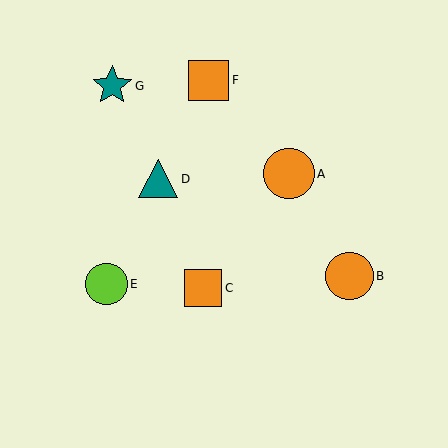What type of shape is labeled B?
Shape B is an orange circle.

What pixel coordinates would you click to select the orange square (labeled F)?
Click at (209, 80) to select the orange square F.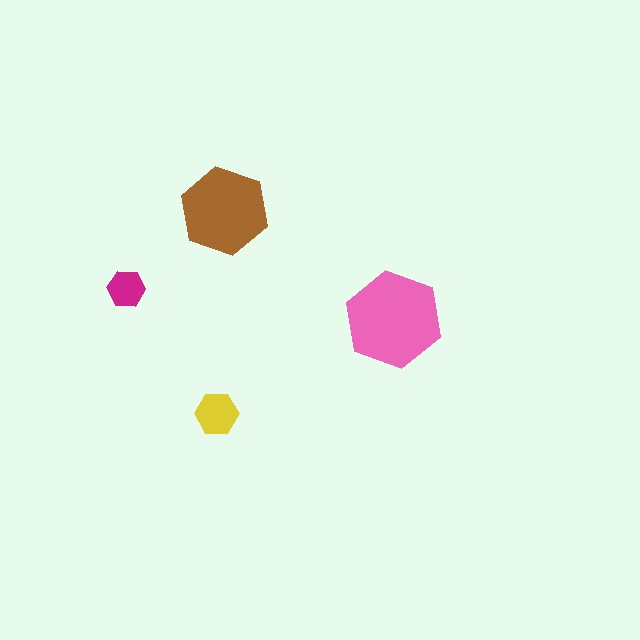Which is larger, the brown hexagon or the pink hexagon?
The pink one.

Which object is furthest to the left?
The magenta hexagon is leftmost.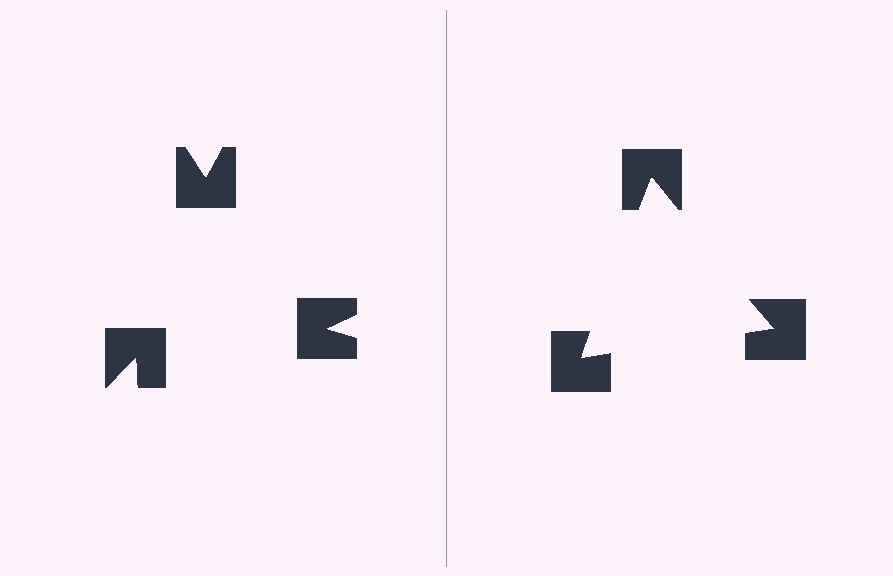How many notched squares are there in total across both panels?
6 — 3 on each side.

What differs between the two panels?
The notched squares are positioned identically on both sides; only the wedge orientations differ. On the right they align to a triangle; on the left they are misaligned.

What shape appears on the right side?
An illusory triangle.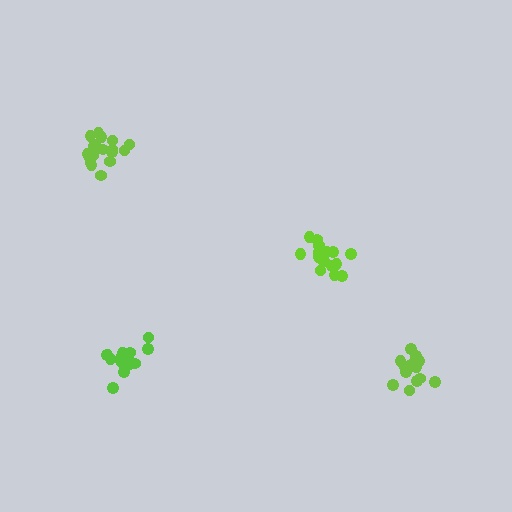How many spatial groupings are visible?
There are 4 spatial groupings.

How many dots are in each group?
Group 1: 16 dots, Group 2: 20 dots, Group 3: 16 dots, Group 4: 16 dots (68 total).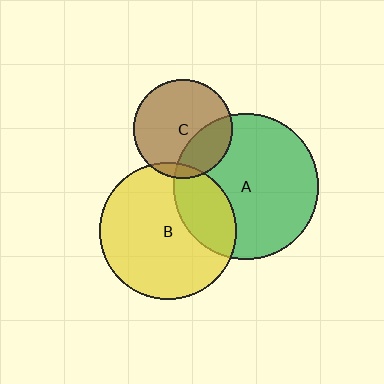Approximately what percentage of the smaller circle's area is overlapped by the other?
Approximately 25%.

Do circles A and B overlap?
Yes.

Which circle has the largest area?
Circle A (green).